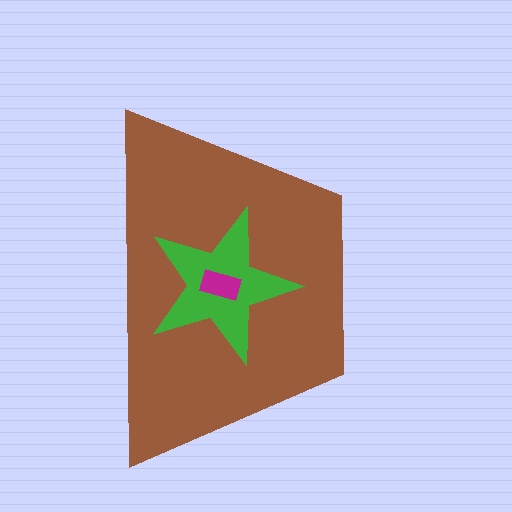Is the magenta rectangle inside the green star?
Yes.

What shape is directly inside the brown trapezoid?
The green star.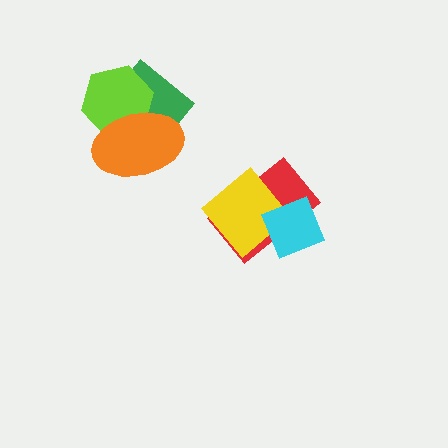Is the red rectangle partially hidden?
Yes, it is partially covered by another shape.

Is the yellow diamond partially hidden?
Yes, it is partially covered by another shape.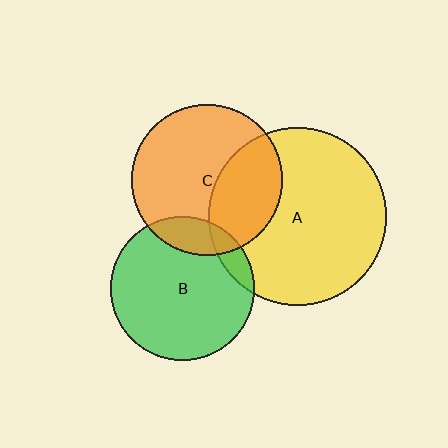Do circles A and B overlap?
Yes.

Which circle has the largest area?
Circle A (yellow).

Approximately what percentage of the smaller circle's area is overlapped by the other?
Approximately 10%.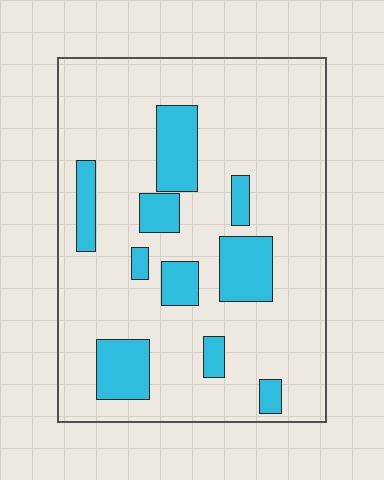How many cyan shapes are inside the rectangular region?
10.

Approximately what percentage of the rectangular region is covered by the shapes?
Approximately 20%.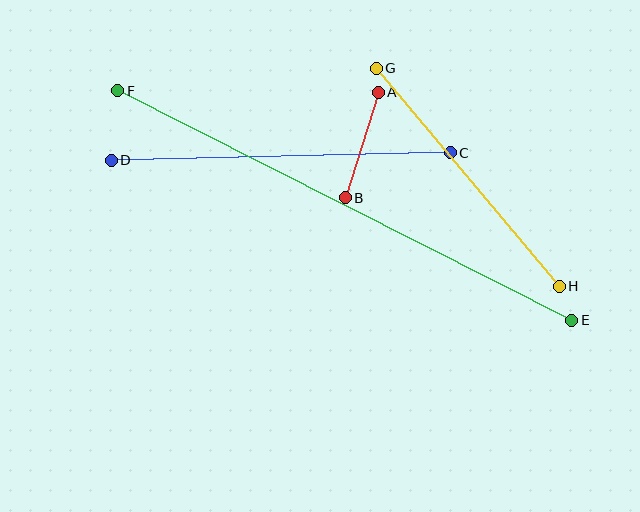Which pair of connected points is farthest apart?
Points E and F are farthest apart.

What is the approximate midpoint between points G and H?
The midpoint is at approximately (468, 177) pixels.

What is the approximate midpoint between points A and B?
The midpoint is at approximately (362, 145) pixels.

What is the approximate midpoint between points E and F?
The midpoint is at approximately (345, 205) pixels.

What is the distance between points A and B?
The distance is approximately 110 pixels.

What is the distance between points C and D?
The distance is approximately 339 pixels.